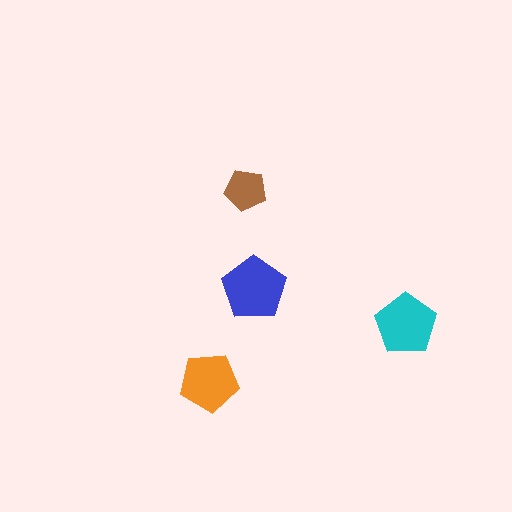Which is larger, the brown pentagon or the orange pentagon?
The orange one.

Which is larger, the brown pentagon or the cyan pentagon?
The cyan one.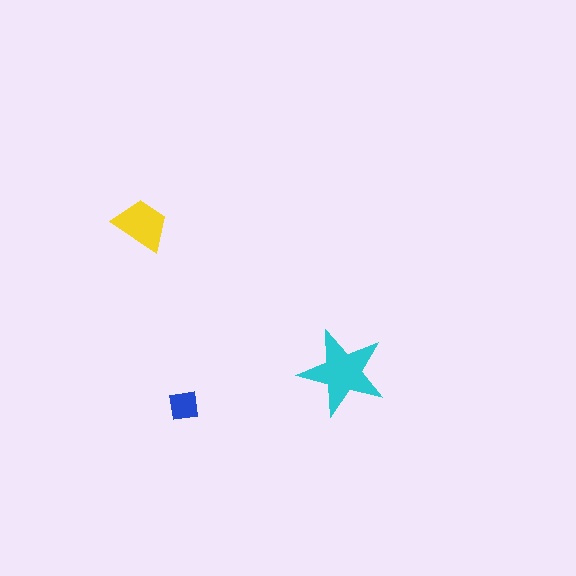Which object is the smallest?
The blue square.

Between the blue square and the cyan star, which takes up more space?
The cyan star.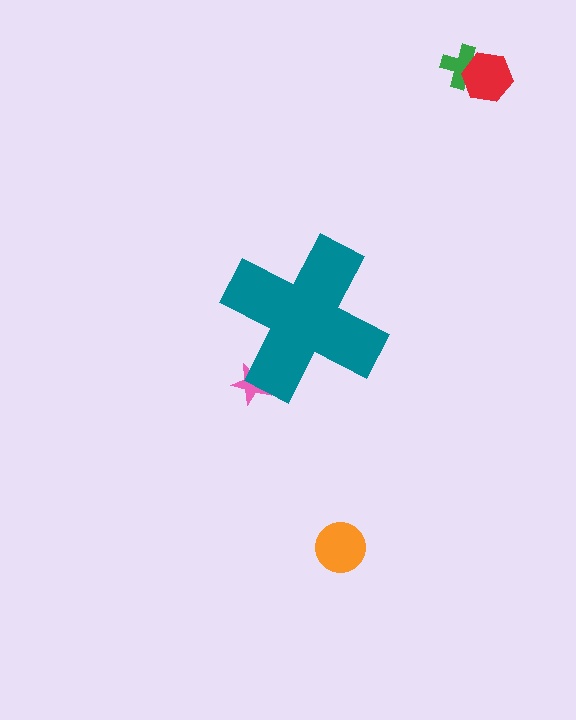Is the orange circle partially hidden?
No, the orange circle is fully visible.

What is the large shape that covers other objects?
A teal cross.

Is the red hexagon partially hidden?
No, the red hexagon is fully visible.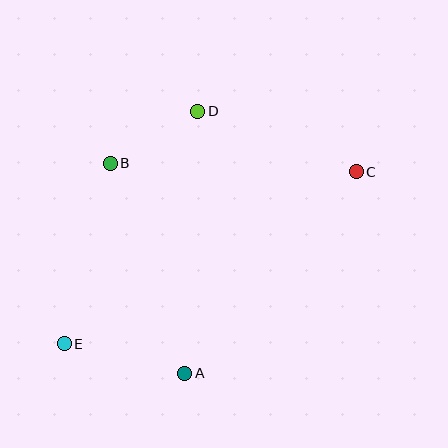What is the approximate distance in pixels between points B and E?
The distance between B and E is approximately 186 pixels.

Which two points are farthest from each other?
Points C and E are farthest from each other.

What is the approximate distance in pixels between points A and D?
The distance between A and D is approximately 263 pixels.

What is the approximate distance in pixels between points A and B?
The distance between A and B is approximately 223 pixels.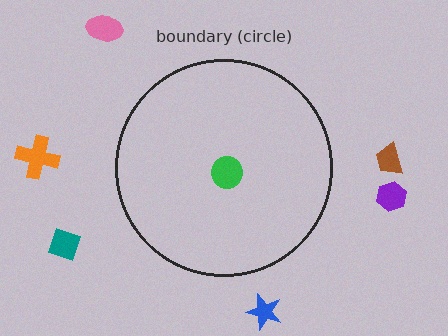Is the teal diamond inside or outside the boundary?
Outside.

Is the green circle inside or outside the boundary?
Inside.